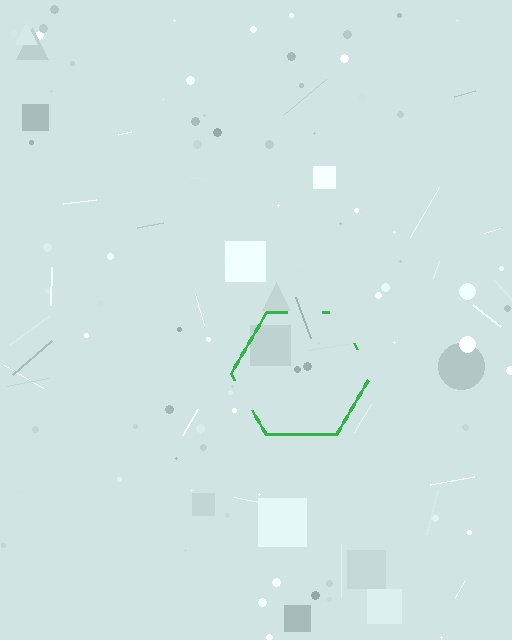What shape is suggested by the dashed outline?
The dashed outline suggests a hexagon.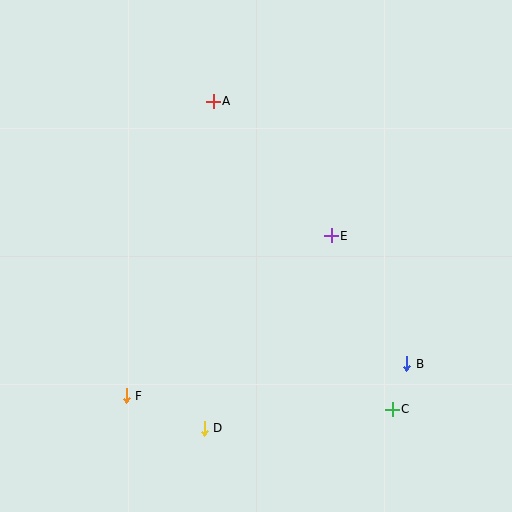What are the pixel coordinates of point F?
Point F is at (126, 396).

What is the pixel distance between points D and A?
The distance between D and A is 327 pixels.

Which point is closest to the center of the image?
Point E at (331, 236) is closest to the center.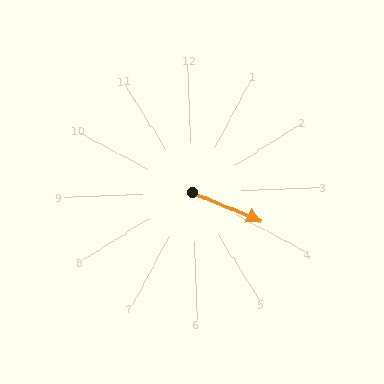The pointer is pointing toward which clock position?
Roughly 4 o'clock.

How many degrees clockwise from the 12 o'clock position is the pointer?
Approximately 115 degrees.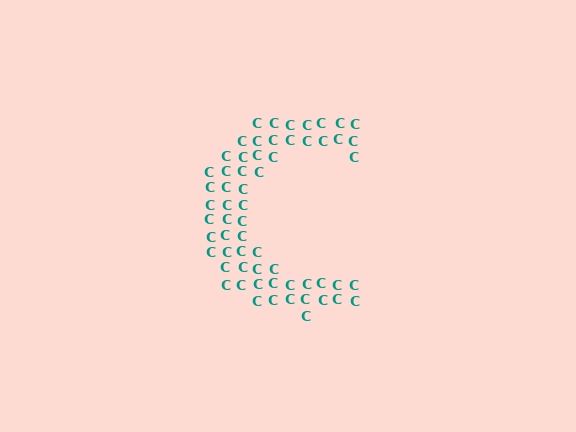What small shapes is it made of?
It is made of small letter C's.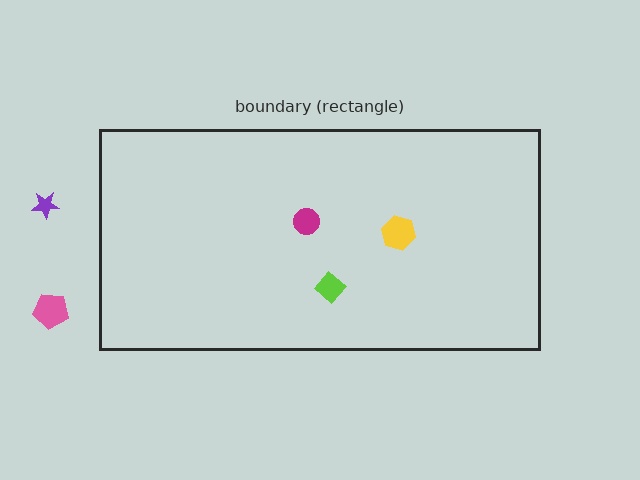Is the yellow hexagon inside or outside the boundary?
Inside.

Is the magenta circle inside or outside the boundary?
Inside.